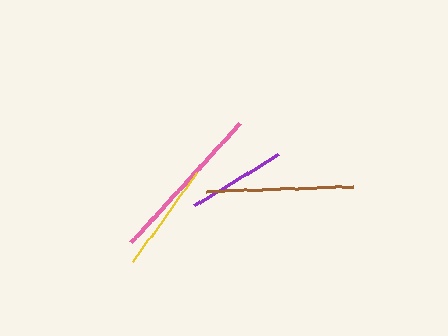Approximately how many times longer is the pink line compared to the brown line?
The pink line is approximately 1.1 times the length of the brown line.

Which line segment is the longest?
The pink line is the longest at approximately 161 pixels.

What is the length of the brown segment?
The brown segment is approximately 145 pixels long.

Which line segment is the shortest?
The purple line is the shortest at approximately 98 pixels.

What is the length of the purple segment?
The purple segment is approximately 98 pixels long.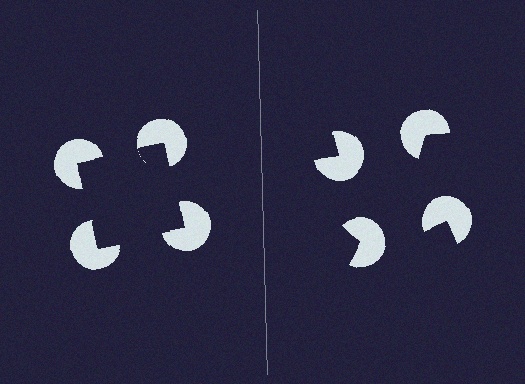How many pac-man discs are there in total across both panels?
8 — 4 on each side.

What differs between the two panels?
The pac-man discs are positioned identically on both sides; only the wedge orientations differ. On the left they align to a square; on the right they are misaligned.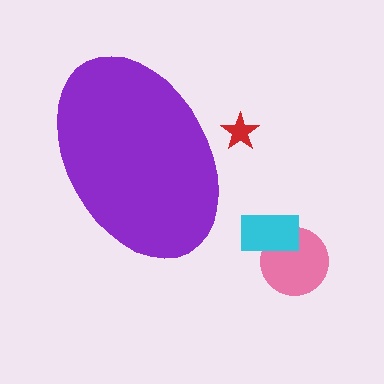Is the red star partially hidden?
Yes, the red star is partially hidden behind the purple ellipse.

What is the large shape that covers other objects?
A purple ellipse.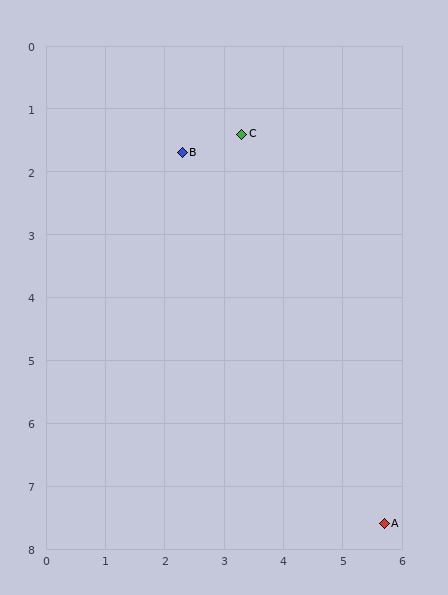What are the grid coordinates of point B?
Point B is at approximately (2.3, 1.7).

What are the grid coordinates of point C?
Point C is at approximately (3.3, 1.4).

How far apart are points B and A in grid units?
Points B and A are about 6.8 grid units apart.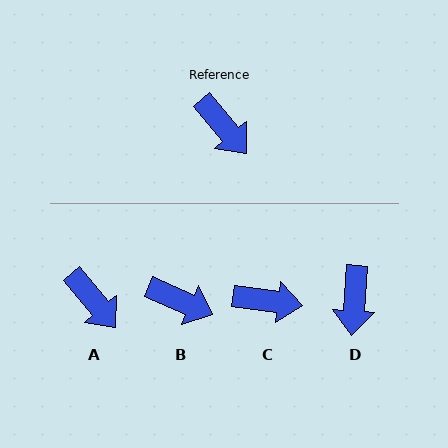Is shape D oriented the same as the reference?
No, it is off by about 44 degrees.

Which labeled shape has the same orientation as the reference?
A.